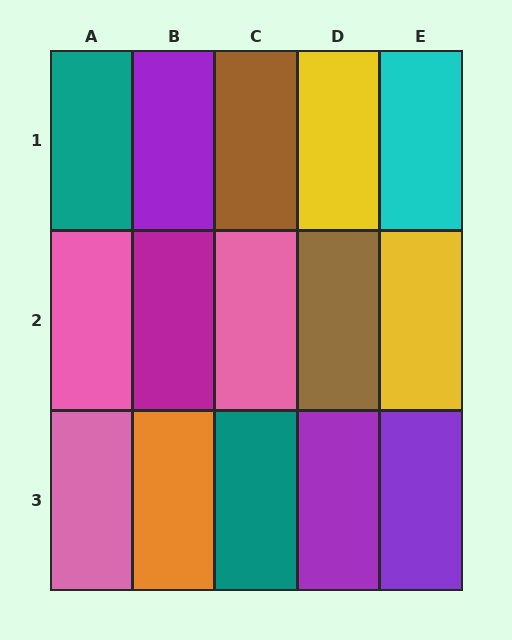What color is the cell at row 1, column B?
Purple.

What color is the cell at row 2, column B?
Magenta.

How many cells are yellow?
2 cells are yellow.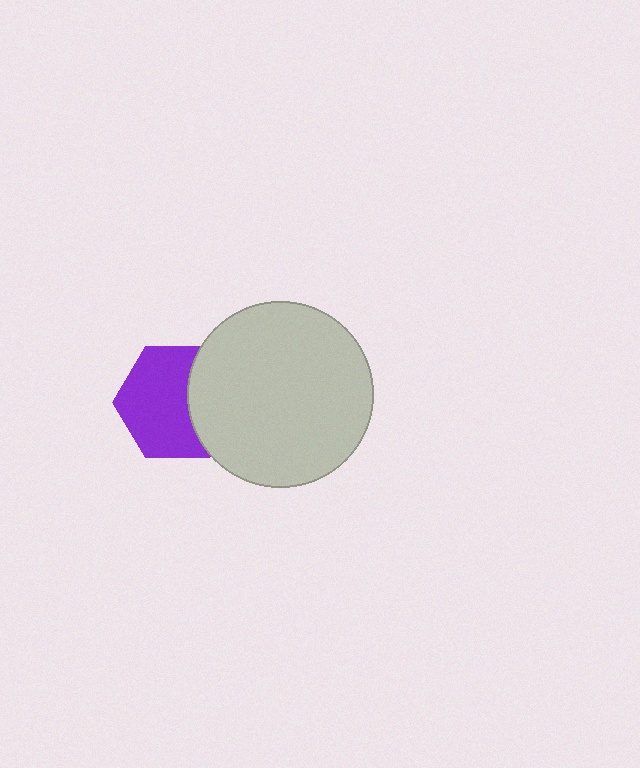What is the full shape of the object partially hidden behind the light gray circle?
The partially hidden object is a purple hexagon.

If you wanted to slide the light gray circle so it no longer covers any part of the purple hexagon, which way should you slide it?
Slide it right — that is the most direct way to separate the two shapes.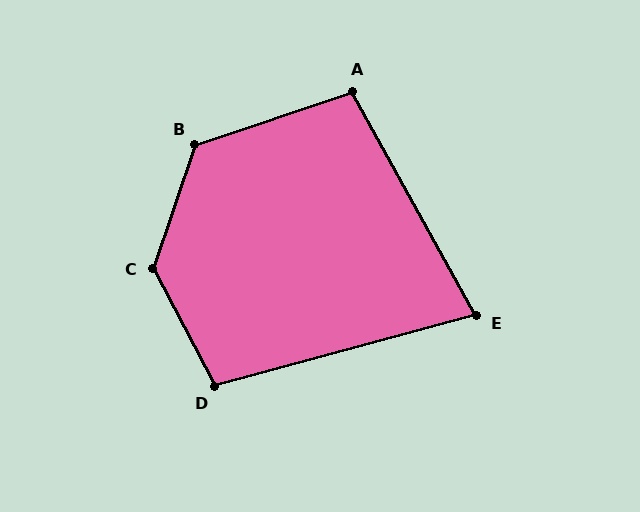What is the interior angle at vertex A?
Approximately 100 degrees (obtuse).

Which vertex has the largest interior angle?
C, at approximately 134 degrees.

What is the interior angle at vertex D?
Approximately 103 degrees (obtuse).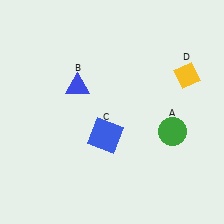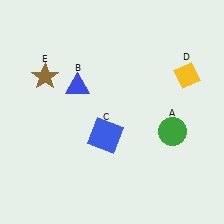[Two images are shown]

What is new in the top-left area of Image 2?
A brown star (E) was added in the top-left area of Image 2.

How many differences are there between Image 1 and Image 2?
There is 1 difference between the two images.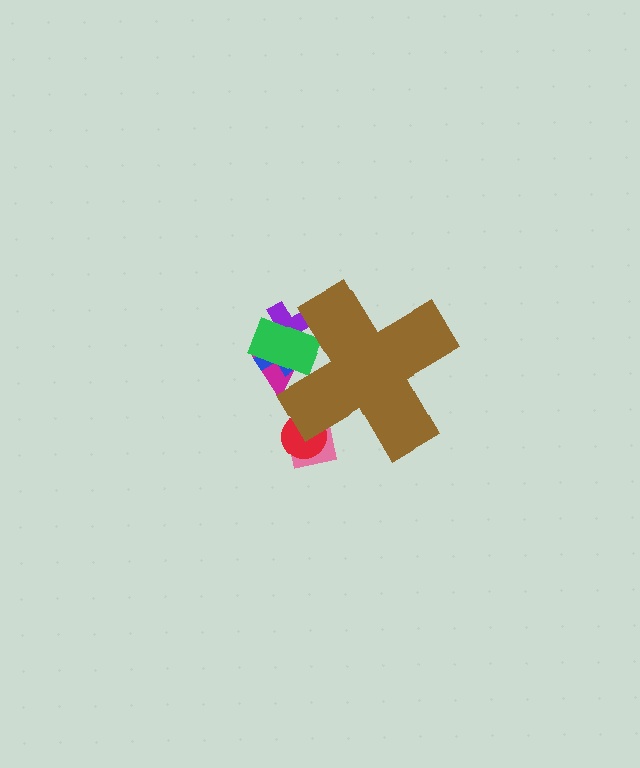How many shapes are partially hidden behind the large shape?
6 shapes are partially hidden.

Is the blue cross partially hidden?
Yes, the blue cross is partially hidden behind the brown cross.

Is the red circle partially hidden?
Yes, the red circle is partially hidden behind the brown cross.